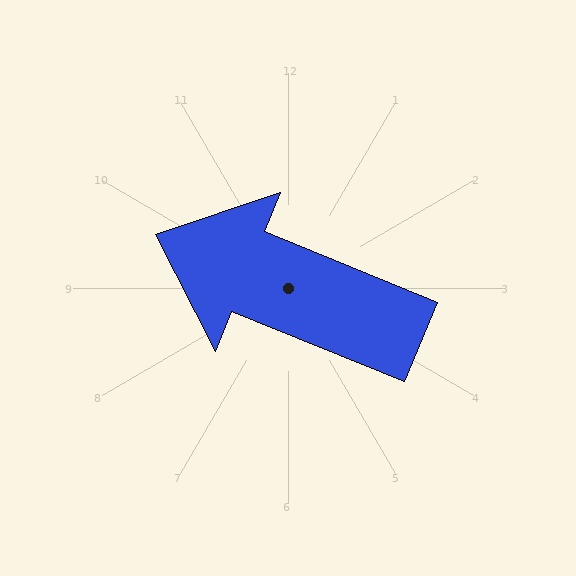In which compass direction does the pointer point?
West.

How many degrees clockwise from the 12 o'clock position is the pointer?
Approximately 292 degrees.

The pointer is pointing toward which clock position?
Roughly 10 o'clock.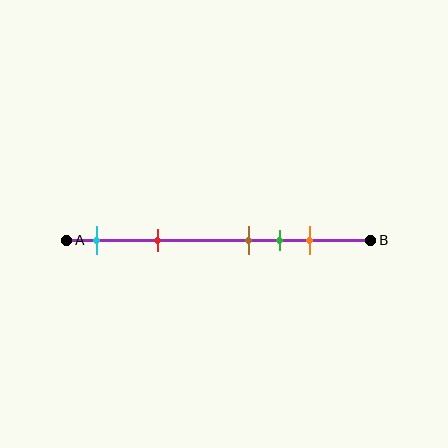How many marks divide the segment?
There are 5 marks dividing the segment.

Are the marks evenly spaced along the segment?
No, the marks are not evenly spaced.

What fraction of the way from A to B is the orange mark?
The orange mark is approximately 80% (0.8) of the way from A to B.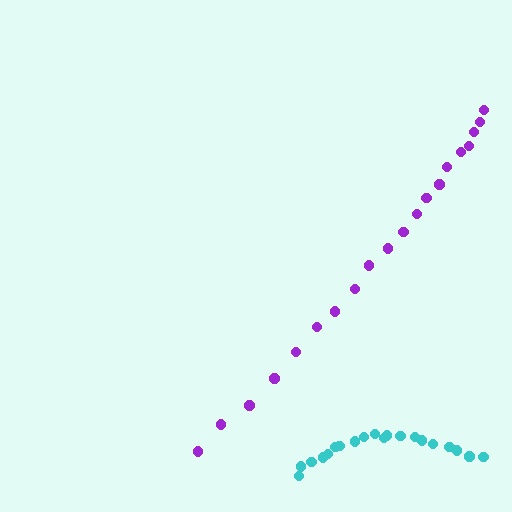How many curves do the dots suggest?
There are 2 distinct paths.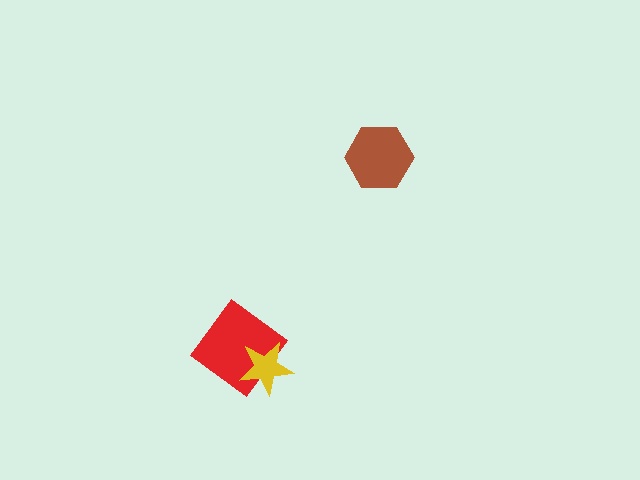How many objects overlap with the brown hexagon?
0 objects overlap with the brown hexagon.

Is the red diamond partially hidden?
Yes, it is partially covered by another shape.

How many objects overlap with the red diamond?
1 object overlaps with the red diamond.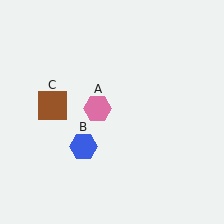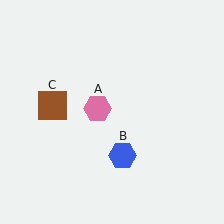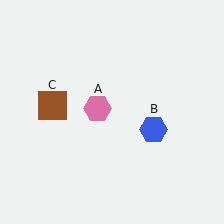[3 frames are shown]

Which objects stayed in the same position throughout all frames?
Pink hexagon (object A) and brown square (object C) remained stationary.